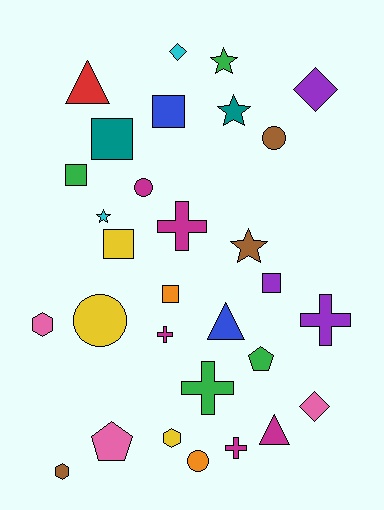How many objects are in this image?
There are 30 objects.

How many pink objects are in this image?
There are 3 pink objects.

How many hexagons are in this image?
There are 3 hexagons.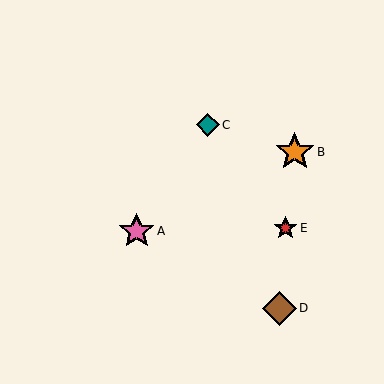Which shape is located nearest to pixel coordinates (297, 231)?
The red star (labeled E) at (286, 228) is nearest to that location.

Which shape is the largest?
The orange star (labeled B) is the largest.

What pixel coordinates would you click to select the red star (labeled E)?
Click at (286, 228) to select the red star E.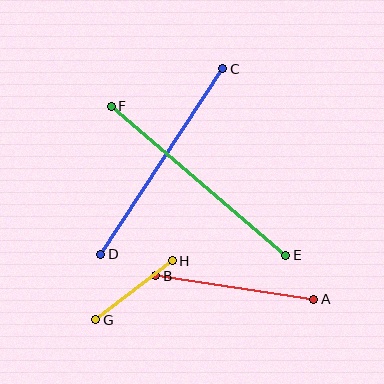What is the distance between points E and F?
The distance is approximately 230 pixels.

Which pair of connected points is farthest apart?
Points E and F are farthest apart.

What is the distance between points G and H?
The distance is approximately 97 pixels.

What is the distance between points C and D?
The distance is approximately 222 pixels.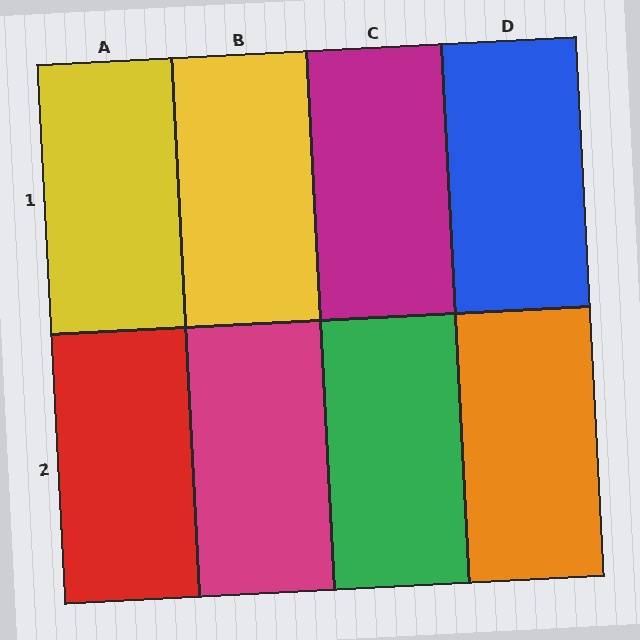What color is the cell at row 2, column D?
Orange.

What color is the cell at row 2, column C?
Green.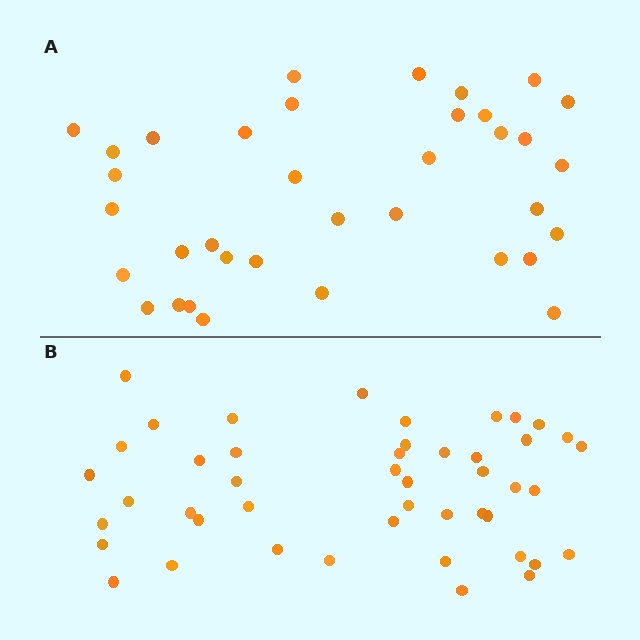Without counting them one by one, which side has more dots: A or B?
Region B (the bottom region) has more dots.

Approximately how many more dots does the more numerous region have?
Region B has roughly 10 or so more dots than region A.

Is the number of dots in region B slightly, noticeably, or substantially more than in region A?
Region B has noticeably more, but not dramatically so. The ratio is roughly 1.3 to 1.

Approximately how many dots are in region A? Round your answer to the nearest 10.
About 40 dots. (The exact count is 36, which rounds to 40.)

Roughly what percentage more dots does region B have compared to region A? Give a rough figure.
About 30% more.